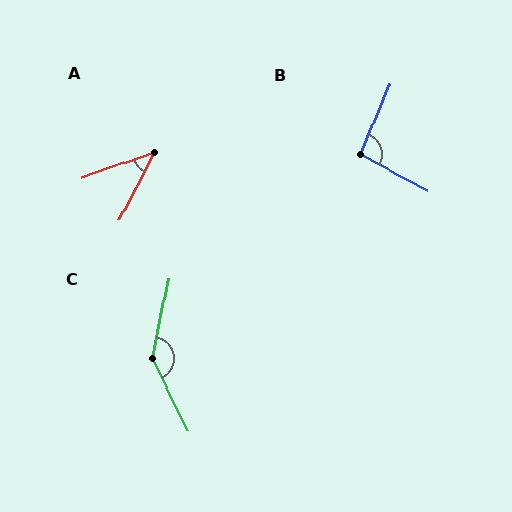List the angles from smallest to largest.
A (43°), B (96°), C (143°).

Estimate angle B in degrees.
Approximately 96 degrees.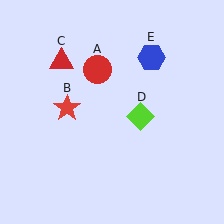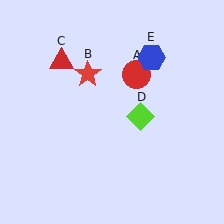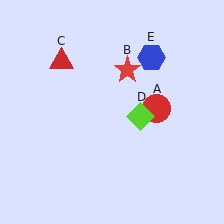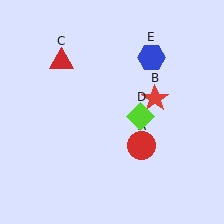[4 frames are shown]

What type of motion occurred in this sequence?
The red circle (object A), red star (object B) rotated clockwise around the center of the scene.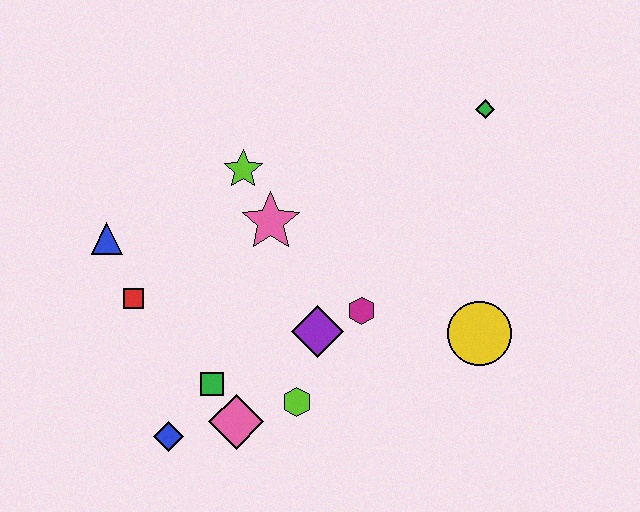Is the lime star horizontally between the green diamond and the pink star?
No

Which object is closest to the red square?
The blue triangle is closest to the red square.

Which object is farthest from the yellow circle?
The blue triangle is farthest from the yellow circle.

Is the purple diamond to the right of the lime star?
Yes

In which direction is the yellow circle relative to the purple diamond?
The yellow circle is to the right of the purple diamond.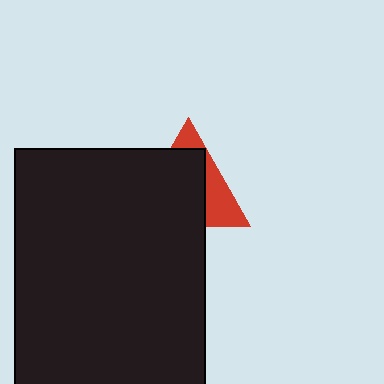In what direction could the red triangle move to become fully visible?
The red triangle could move toward the upper-right. That would shift it out from behind the black rectangle entirely.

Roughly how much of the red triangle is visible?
A small part of it is visible (roughly 34%).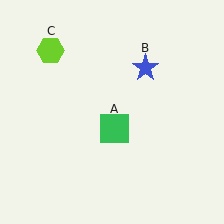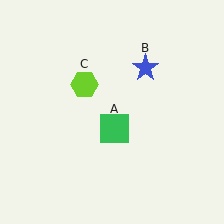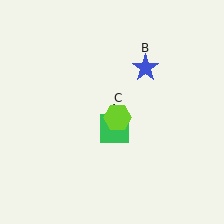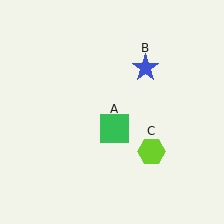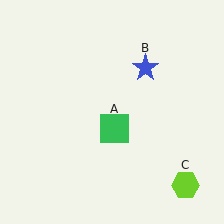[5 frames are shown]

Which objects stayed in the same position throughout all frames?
Green square (object A) and blue star (object B) remained stationary.